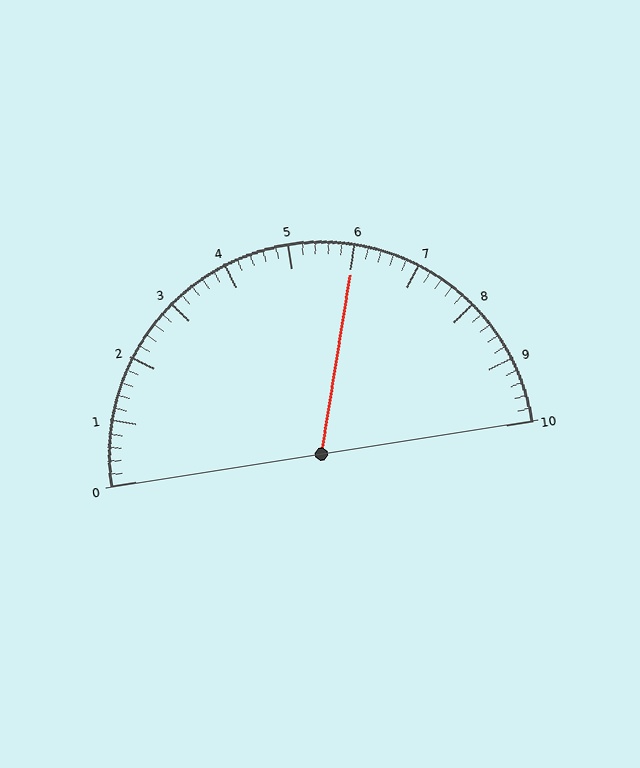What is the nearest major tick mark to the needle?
The nearest major tick mark is 6.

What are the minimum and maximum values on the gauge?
The gauge ranges from 0 to 10.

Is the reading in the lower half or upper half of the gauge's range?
The reading is in the upper half of the range (0 to 10).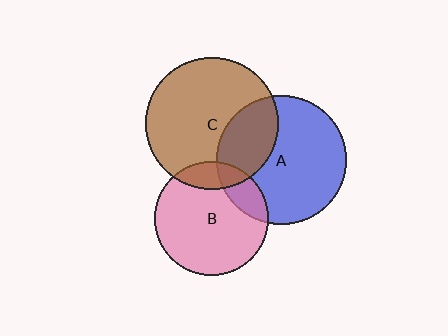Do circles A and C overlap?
Yes.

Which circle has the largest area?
Circle C (brown).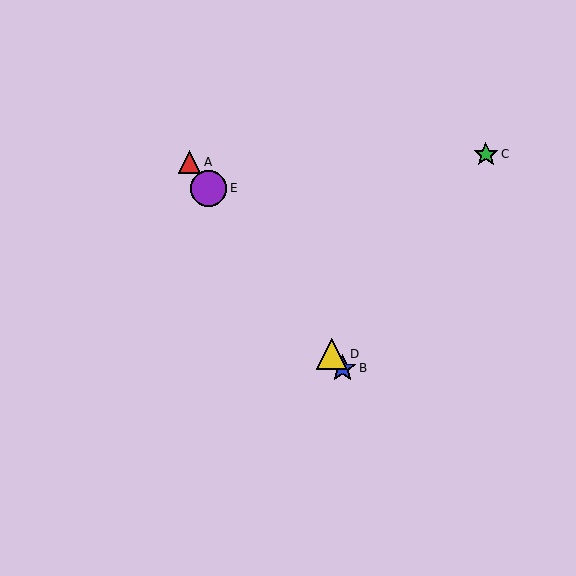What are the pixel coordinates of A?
Object A is at (189, 162).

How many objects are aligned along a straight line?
4 objects (A, B, D, E) are aligned along a straight line.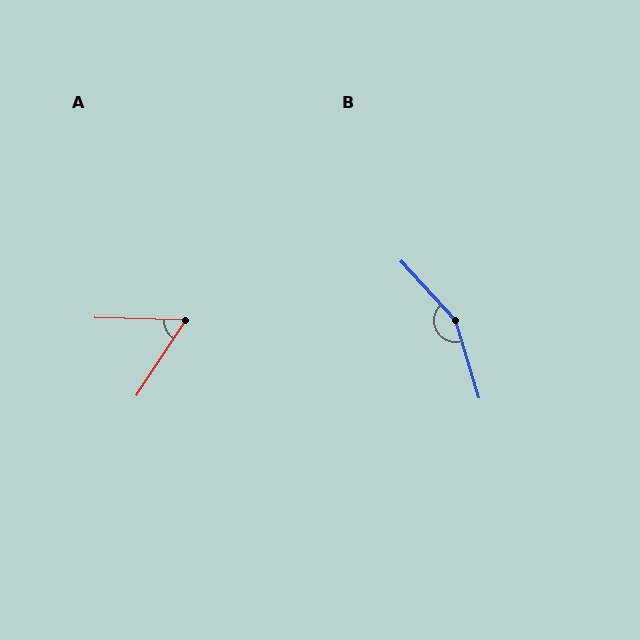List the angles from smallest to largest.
A (58°), B (154°).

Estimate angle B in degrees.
Approximately 154 degrees.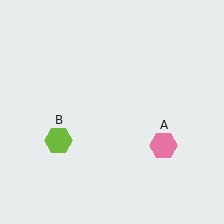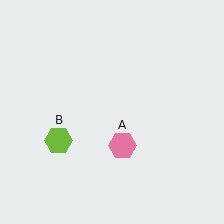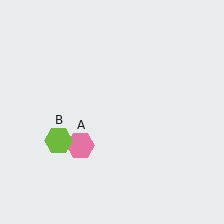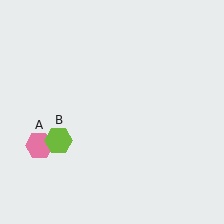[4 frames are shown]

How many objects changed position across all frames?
1 object changed position: pink hexagon (object A).